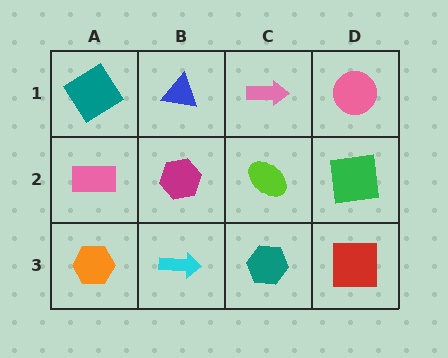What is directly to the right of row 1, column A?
A blue triangle.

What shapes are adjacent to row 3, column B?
A magenta hexagon (row 2, column B), an orange hexagon (row 3, column A), a teal hexagon (row 3, column C).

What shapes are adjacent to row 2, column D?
A pink circle (row 1, column D), a red square (row 3, column D), a lime ellipse (row 2, column C).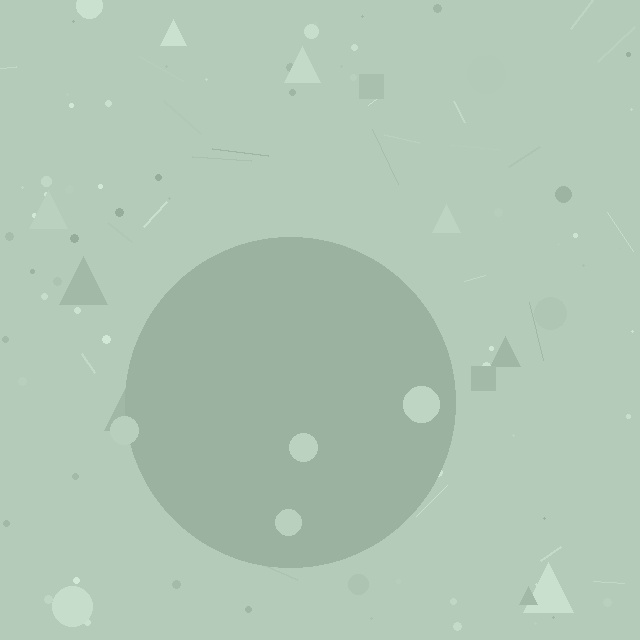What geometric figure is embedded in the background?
A circle is embedded in the background.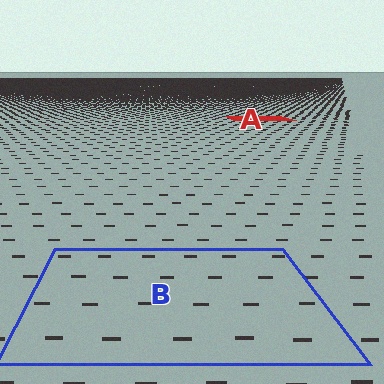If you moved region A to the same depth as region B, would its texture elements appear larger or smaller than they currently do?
They would appear larger. At a closer depth, the same texture elements are projected at a bigger on-screen size.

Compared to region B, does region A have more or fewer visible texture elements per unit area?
Region A has more texture elements per unit area — they are packed more densely because it is farther away.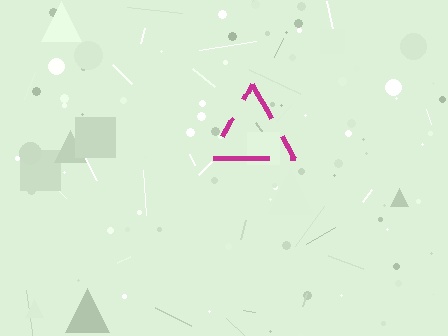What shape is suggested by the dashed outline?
The dashed outline suggests a triangle.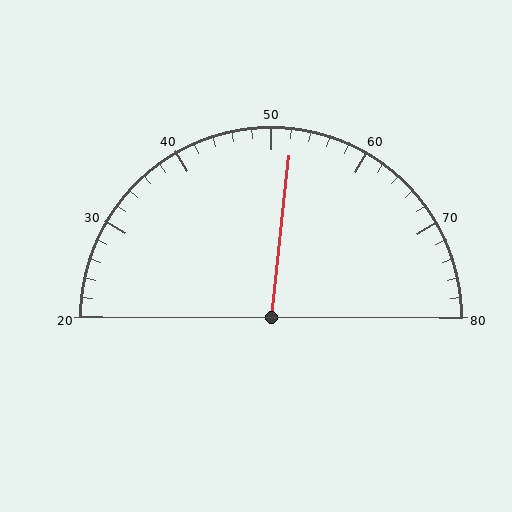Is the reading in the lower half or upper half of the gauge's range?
The reading is in the upper half of the range (20 to 80).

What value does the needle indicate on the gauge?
The needle indicates approximately 52.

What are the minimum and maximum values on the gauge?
The gauge ranges from 20 to 80.